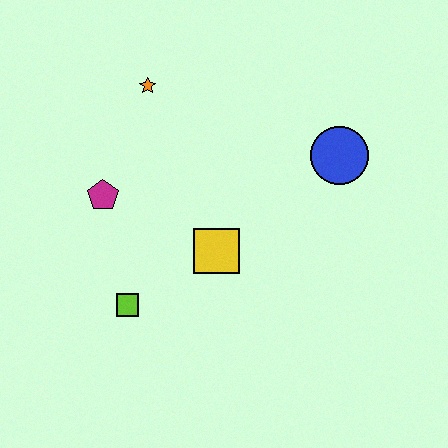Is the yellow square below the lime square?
No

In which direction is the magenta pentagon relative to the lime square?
The magenta pentagon is above the lime square.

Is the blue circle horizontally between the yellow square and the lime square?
No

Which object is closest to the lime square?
The yellow square is closest to the lime square.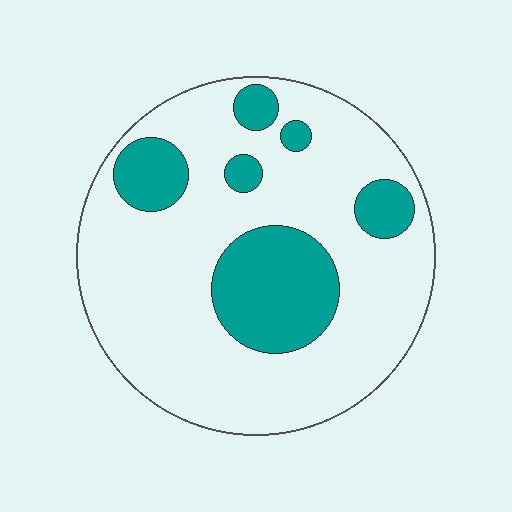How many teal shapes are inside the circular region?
6.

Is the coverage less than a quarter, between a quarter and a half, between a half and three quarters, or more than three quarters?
Less than a quarter.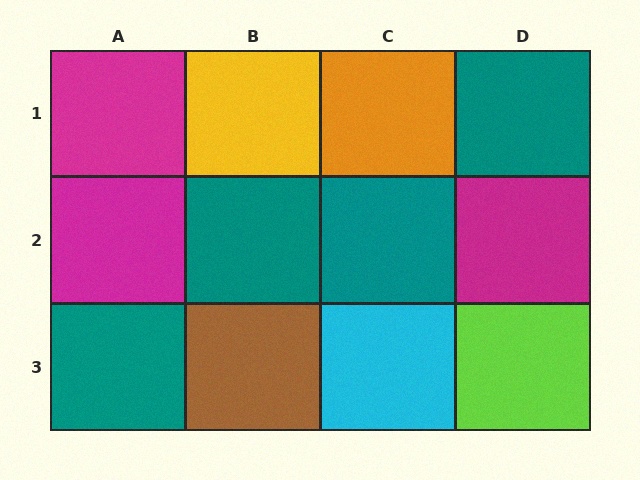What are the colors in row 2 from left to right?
Magenta, teal, teal, magenta.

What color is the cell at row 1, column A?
Magenta.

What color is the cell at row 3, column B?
Brown.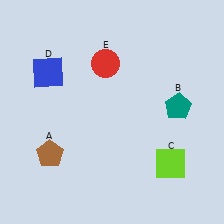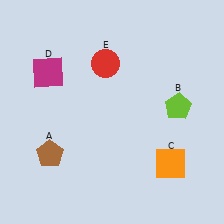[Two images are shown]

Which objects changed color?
B changed from teal to lime. C changed from lime to orange. D changed from blue to magenta.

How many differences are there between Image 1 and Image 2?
There are 3 differences between the two images.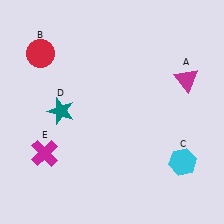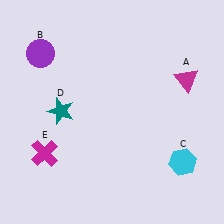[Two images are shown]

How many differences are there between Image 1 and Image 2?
There is 1 difference between the two images.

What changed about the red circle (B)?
In Image 1, B is red. In Image 2, it changed to purple.